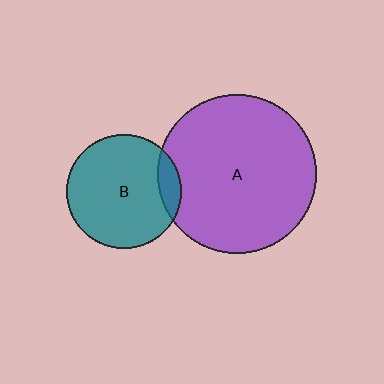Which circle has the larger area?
Circle A (purple).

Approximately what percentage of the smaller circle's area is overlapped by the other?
Approximately 10%.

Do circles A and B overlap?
Yes.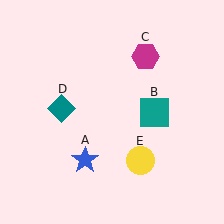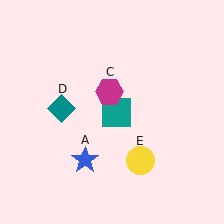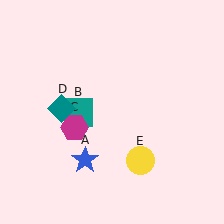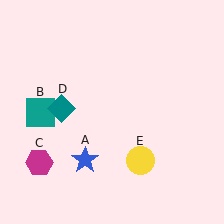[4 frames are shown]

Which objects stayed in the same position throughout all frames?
Blue star (object A) and teal diamond (object D) and yellow circle (object E) remained stationary.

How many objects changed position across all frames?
2 objects changed position: teal square (object B), magenta hexagon (object C).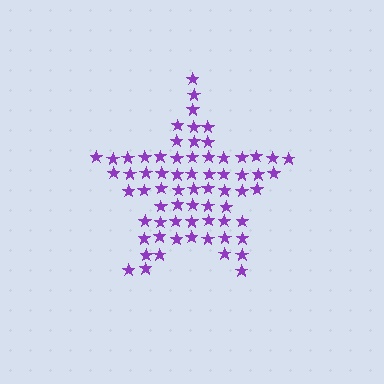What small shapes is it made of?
It is made of small stars.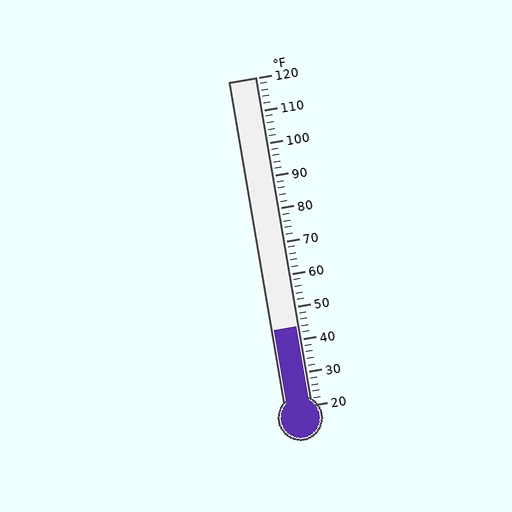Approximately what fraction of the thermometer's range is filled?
The thermometer is filled to approximately 25% of its range.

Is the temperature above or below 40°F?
The temperature is above 40°F.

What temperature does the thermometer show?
The thermometer shows approximately 44°F.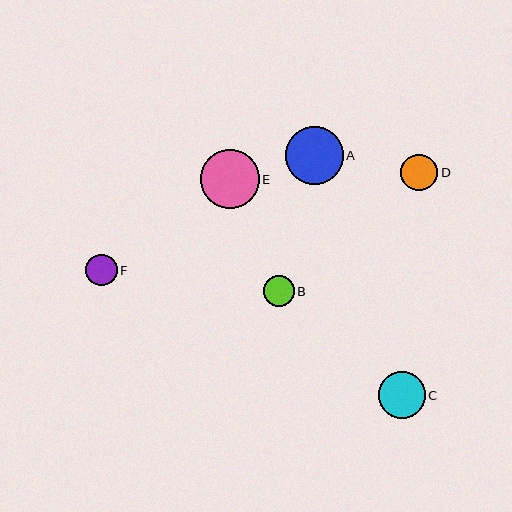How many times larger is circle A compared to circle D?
Circle A is approximately 1.6 times the size of circle D.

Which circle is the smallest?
Circle B is the smallest with a size of approximately 31 pixels.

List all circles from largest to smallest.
From largest to smallest: E, A, C, D, F, B.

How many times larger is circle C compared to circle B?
Circle C is approximately 1.5 times the size of circle B.